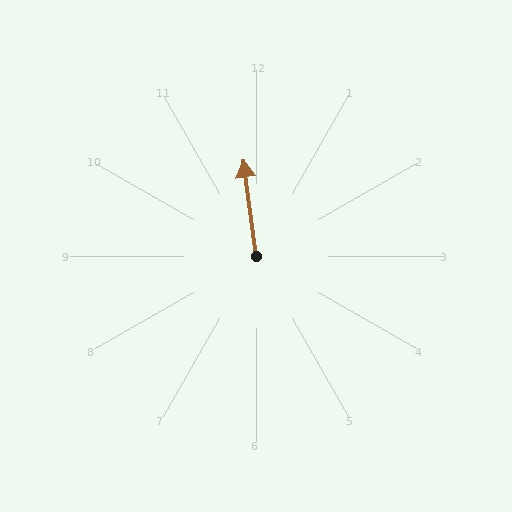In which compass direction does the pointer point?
North.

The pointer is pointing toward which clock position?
Roughly 12 o'clock.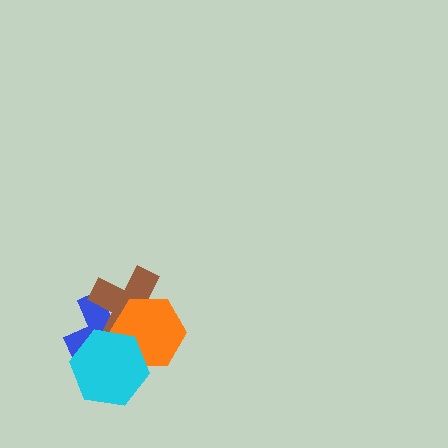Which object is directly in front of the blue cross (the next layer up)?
The brown cross is directly in front of the blue cross.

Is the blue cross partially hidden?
Yes, it is partially covered by another shape.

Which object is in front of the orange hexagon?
The cyan hexagon is in front of the orange hexagon.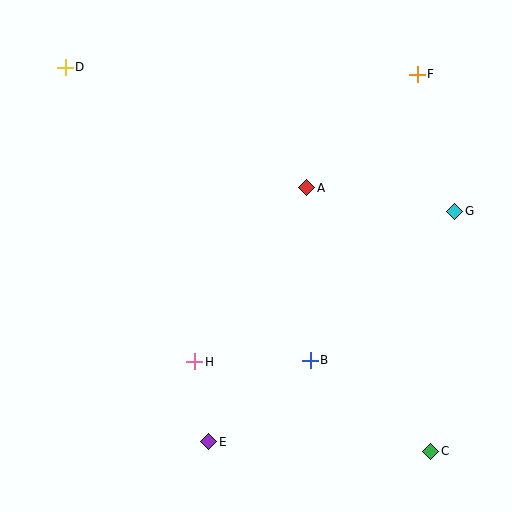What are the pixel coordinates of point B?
Point B is at (310, 360).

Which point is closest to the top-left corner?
Point D is closest to the top-left corner.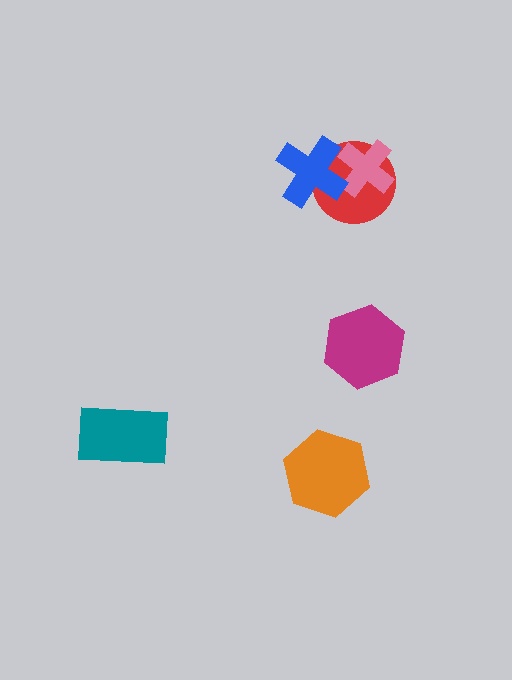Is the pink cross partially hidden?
Yes, it is partially covered by another shape.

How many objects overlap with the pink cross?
2 objects overlap with the pink cross.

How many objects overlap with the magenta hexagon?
0 objects overlap with the magenta hexagon.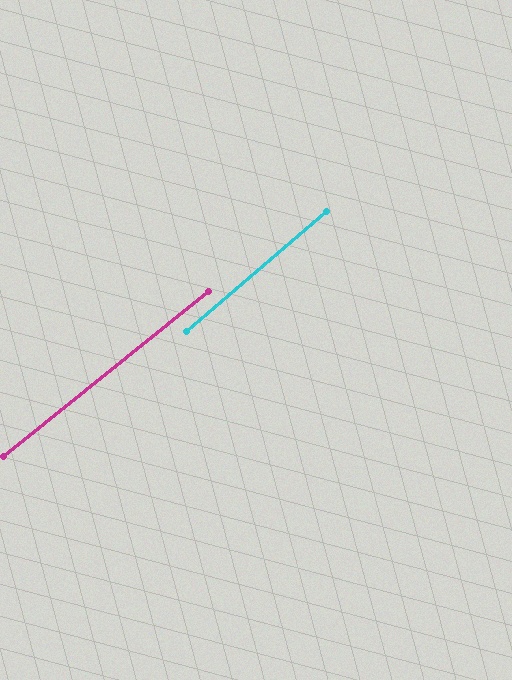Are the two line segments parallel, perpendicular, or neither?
Parallel — their directions differ by only 1.9°.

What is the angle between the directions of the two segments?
Approximately 2 degrees.